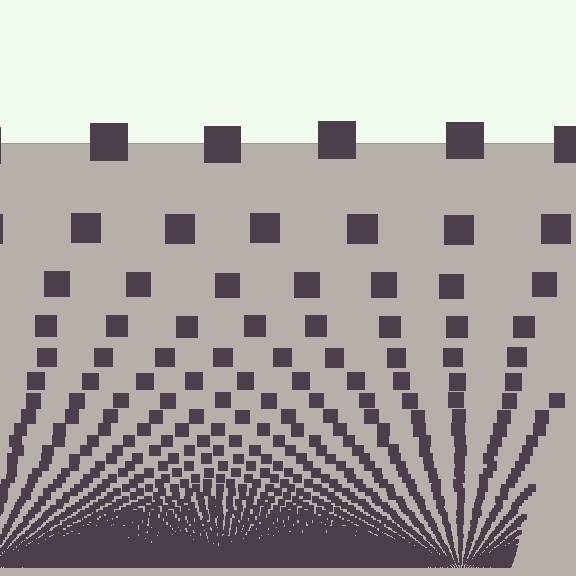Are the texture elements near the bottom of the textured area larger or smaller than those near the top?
Smaller. The gradient is inverted — elements near the bottom are smaller and denser.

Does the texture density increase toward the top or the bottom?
Density increases toward the bottom.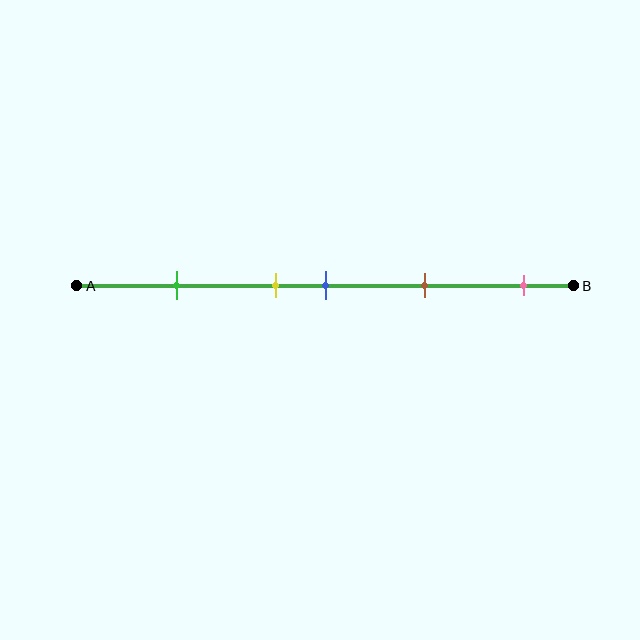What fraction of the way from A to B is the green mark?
The green mark is approximately 20% (0.2) of the way from A to B.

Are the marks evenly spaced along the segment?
No, the marks are not evenly spaced.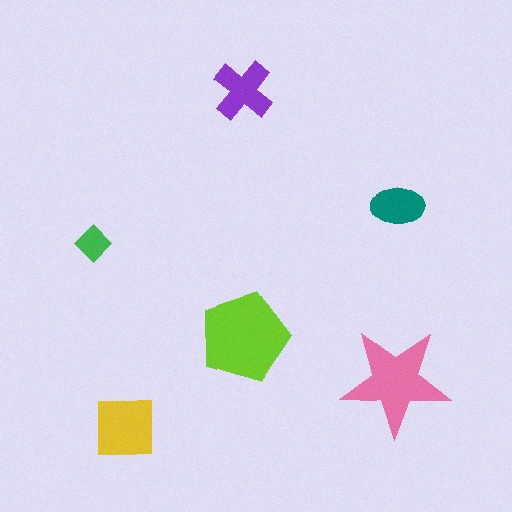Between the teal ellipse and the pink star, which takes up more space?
The pink star.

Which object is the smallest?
The green diamond.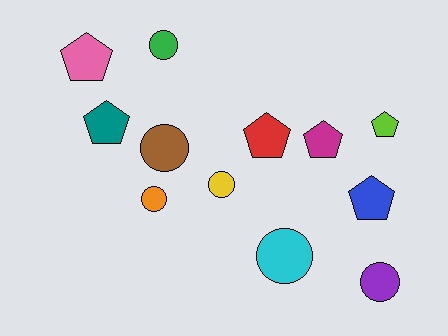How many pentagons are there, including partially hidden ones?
There are 6 pentagons.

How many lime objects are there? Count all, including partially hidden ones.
There is 1 lime object.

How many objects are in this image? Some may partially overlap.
There are 12 objects.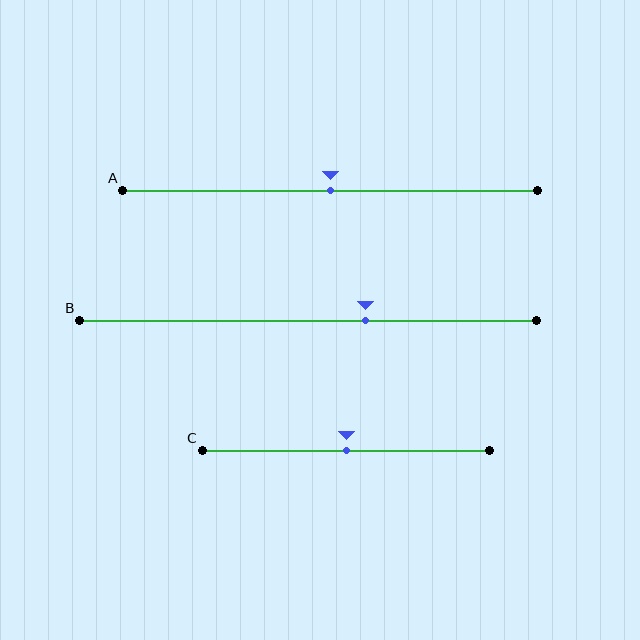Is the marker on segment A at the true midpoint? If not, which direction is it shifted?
Yes, the marker on segment A is at the true midpoint.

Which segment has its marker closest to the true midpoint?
Segment A has its marker closest to the true midpoint.